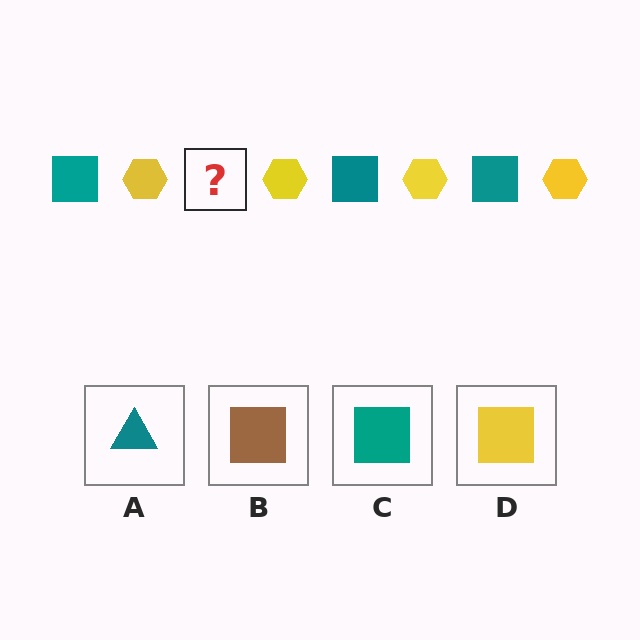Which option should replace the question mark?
Option C.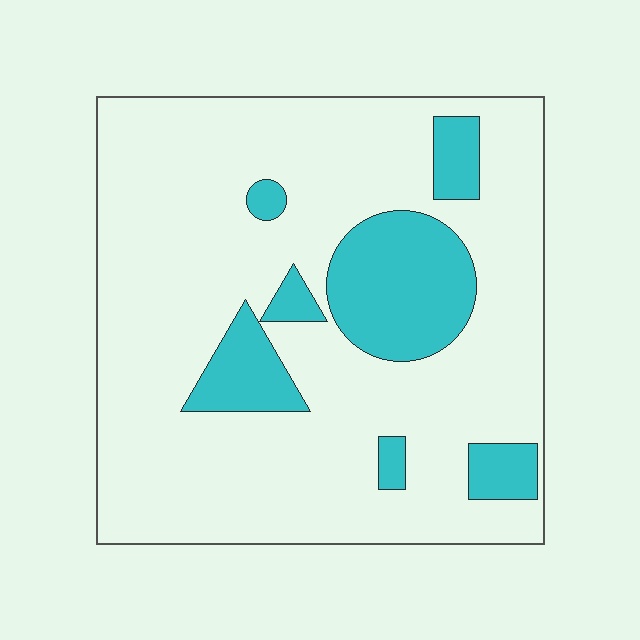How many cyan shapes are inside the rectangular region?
7.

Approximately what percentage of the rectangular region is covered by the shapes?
Approximately 20%.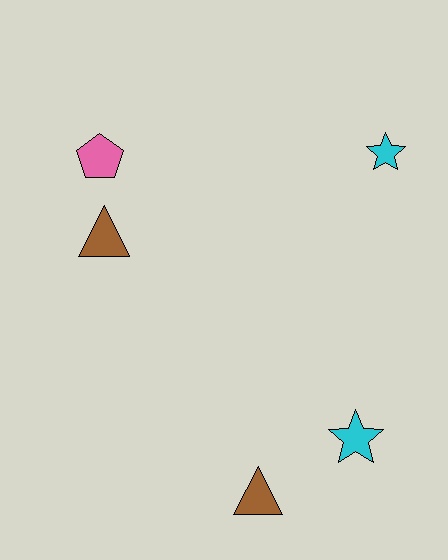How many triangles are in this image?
There are 2 triangles.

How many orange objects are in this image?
There are no orange objects.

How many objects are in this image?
There are 5 objects.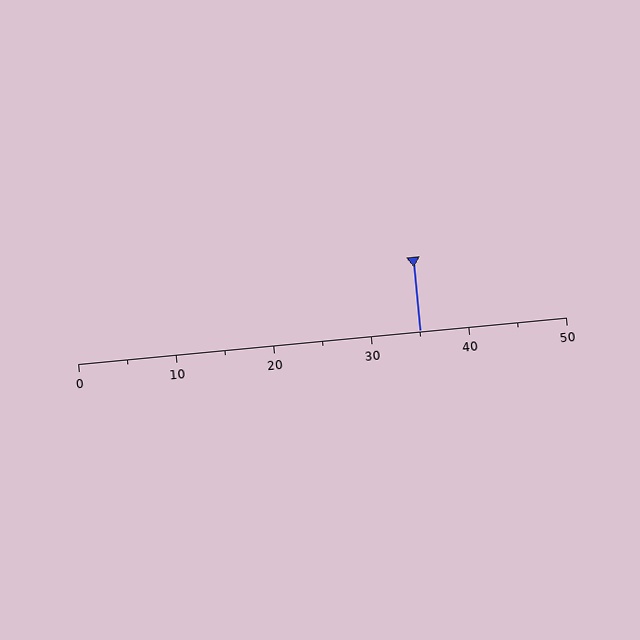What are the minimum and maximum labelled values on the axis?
The axis runs from 0 to 50.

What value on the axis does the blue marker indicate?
The marker indicates approximately 35.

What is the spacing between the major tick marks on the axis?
The major ticks are spaced 10 apart.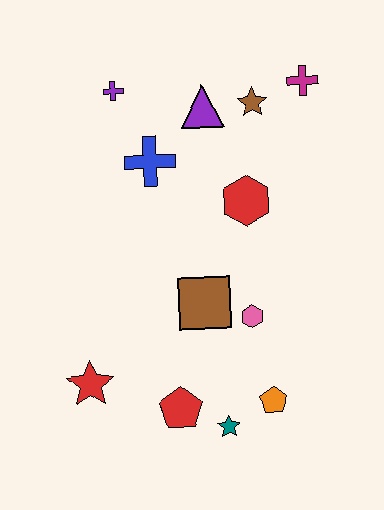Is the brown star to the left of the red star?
No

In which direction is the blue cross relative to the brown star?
The blue cross is to the left of the brown star.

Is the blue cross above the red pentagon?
Yes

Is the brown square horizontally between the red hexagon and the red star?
Yes